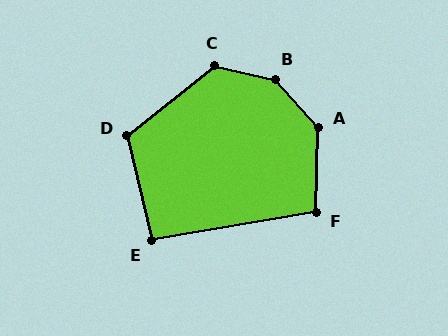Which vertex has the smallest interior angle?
E, at approximately 94 degrees.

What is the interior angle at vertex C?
Approximately 129 degrees (obtuse).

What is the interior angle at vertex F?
Approximately 101 degrees (obtuse).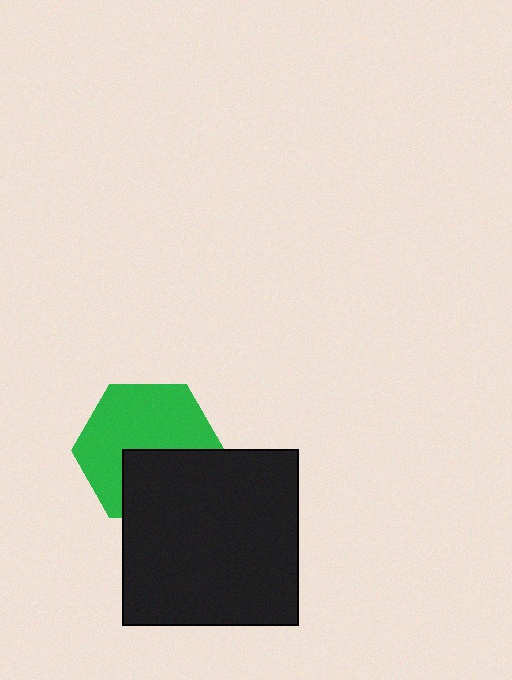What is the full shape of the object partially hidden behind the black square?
The partially hidden object is a green hexagon.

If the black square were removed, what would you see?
You would see the complete green hexagon.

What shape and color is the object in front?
The object in front is a black square.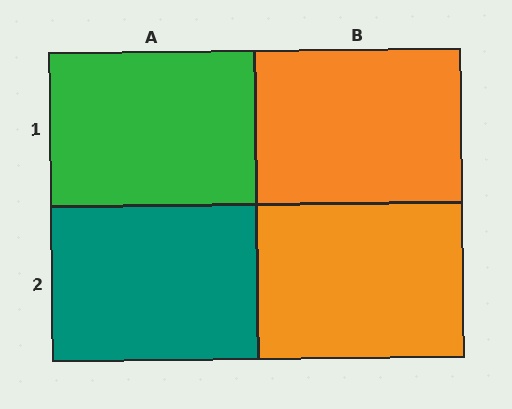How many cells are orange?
2 cells are orange.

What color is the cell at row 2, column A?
Teal.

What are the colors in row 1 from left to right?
Green, orange.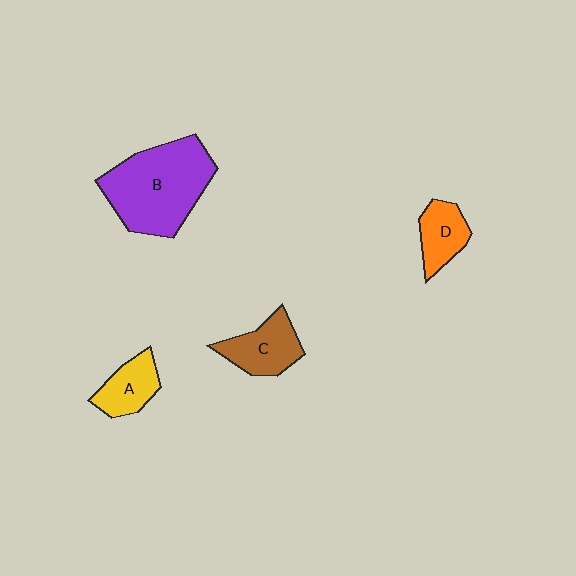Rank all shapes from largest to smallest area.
From largest to smallest: B (purple), C (brown), A (yellow), D (orange).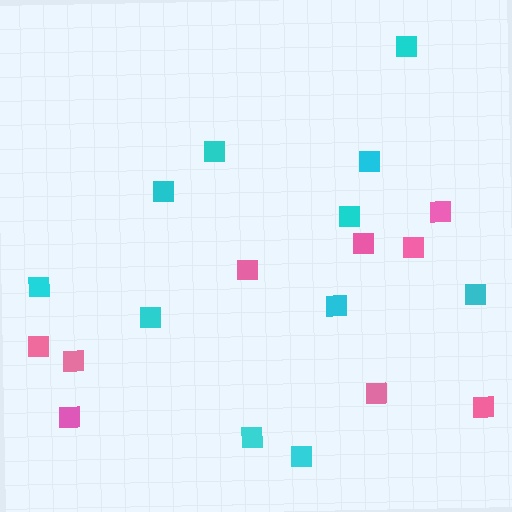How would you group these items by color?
There are 2 groups: one group of pink squares (9) and one group of cyan squares (11).